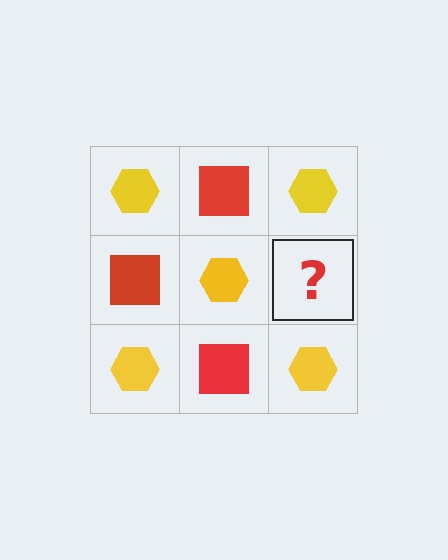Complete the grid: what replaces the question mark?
The question mark should be replaced with a red square.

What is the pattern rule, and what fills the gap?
The rule is that it alternates yellow hexagon and red square in a checkerboard pattern. The gap should be filled with a red square.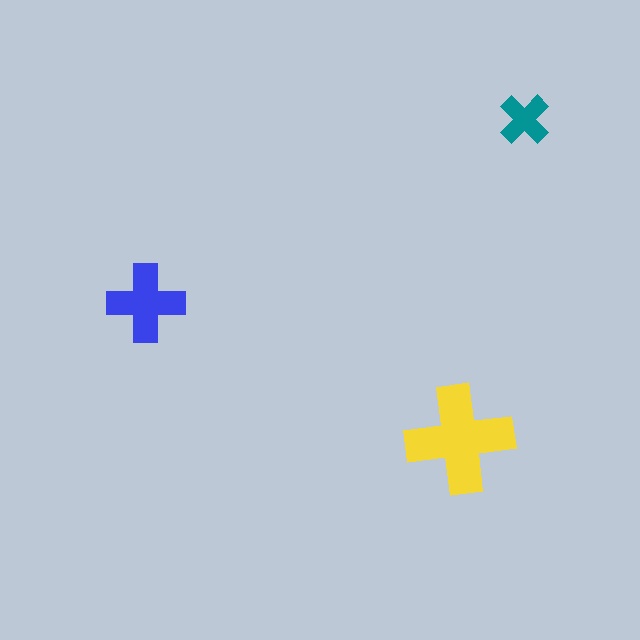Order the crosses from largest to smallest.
the yellow one, the blue one, the teal one.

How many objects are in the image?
There are 3 objects in the image.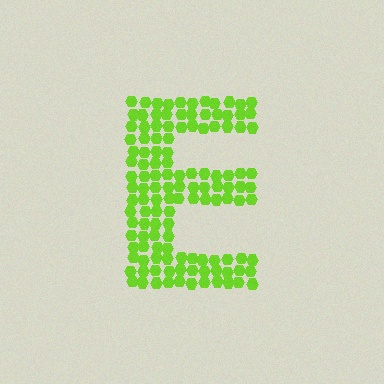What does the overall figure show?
The overall figure shows the letter E.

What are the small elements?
The small elements are hexagons.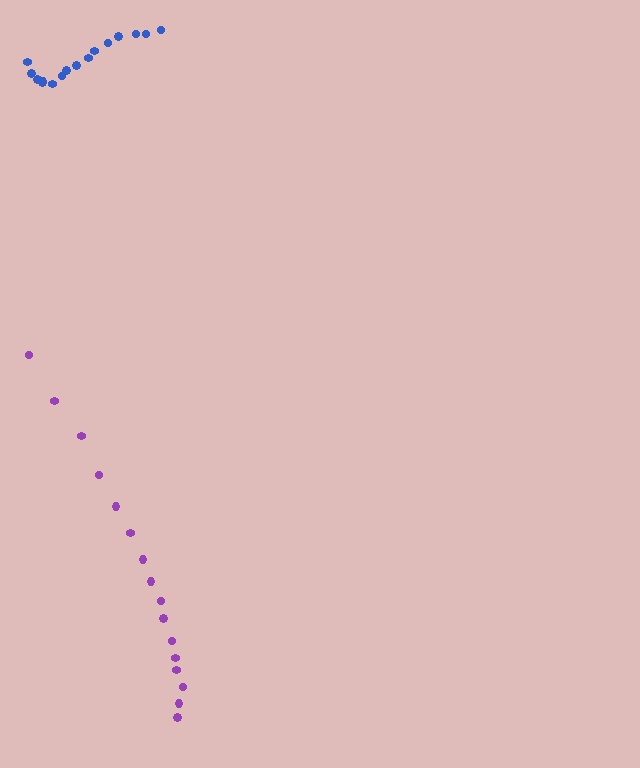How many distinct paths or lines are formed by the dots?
There are 2 distinct paths.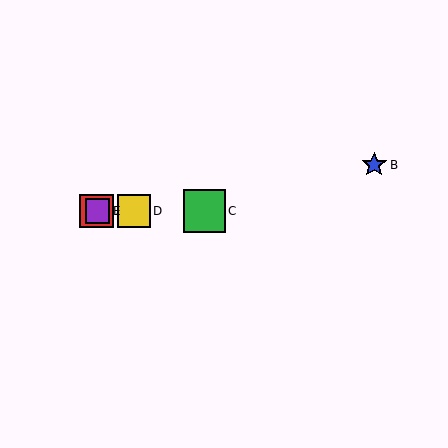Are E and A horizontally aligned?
Yes, both are at y≈211.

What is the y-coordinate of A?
Object A is at y≈211.